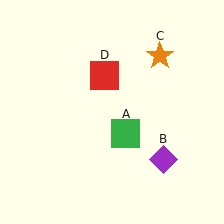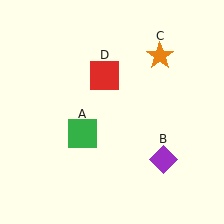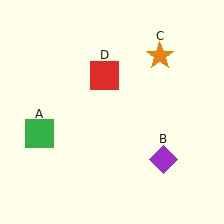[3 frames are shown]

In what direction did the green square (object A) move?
The green square (object A) moved left.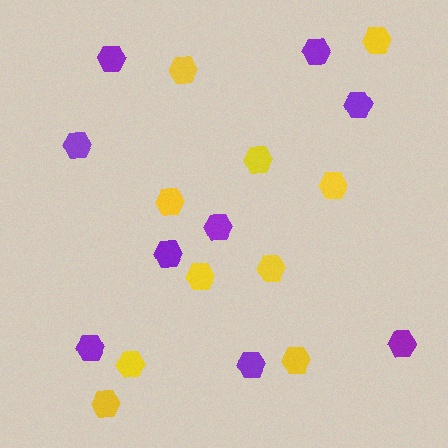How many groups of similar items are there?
There are 2 groups: one group of purple hexagons (9) and one group of yellow hexagons (10).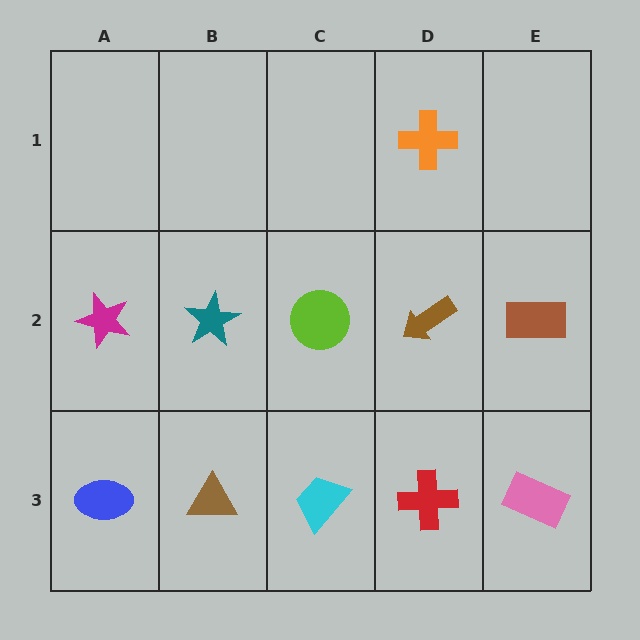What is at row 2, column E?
A brown rectangle.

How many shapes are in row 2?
5 shapes.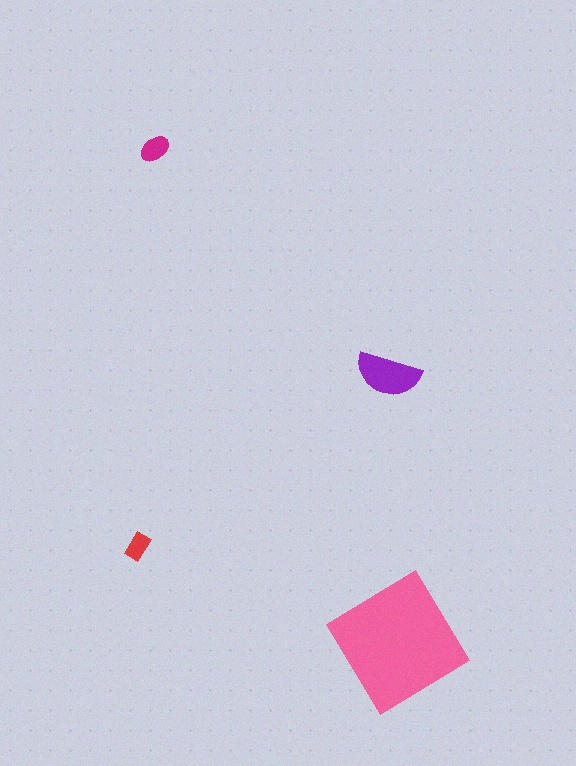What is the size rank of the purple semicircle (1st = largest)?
2nd.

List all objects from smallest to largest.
The red rectangle, the magenta ellipse, the purple semicircle, the pink diamond.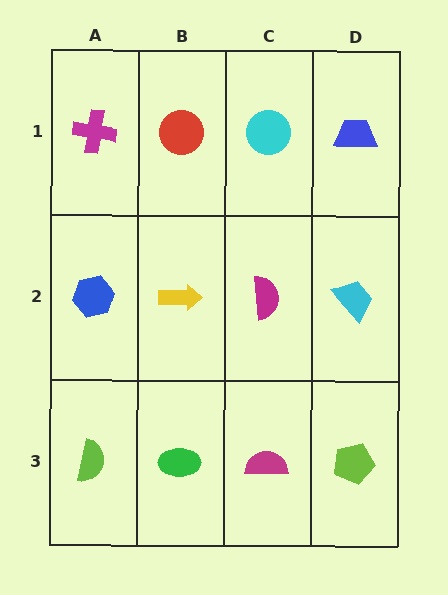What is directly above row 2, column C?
A cyan circle.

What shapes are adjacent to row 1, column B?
A yellow arrow (row 2, column B), a magenta cross (row 1, column A), a cyan circle (row 1, column C).